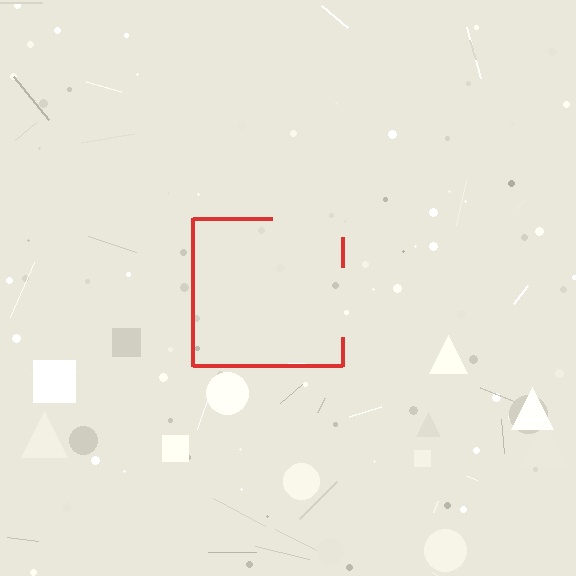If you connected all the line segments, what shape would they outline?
They would outline a square.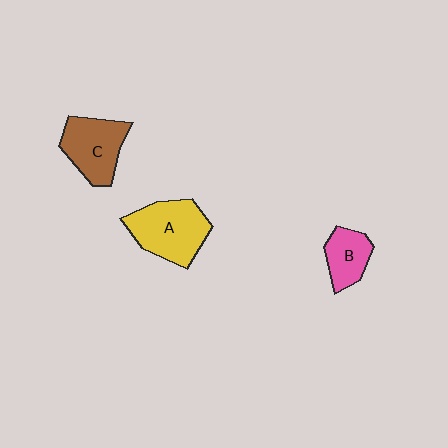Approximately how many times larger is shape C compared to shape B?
Approximately 1.5 times.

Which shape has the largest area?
Shape A (yellow).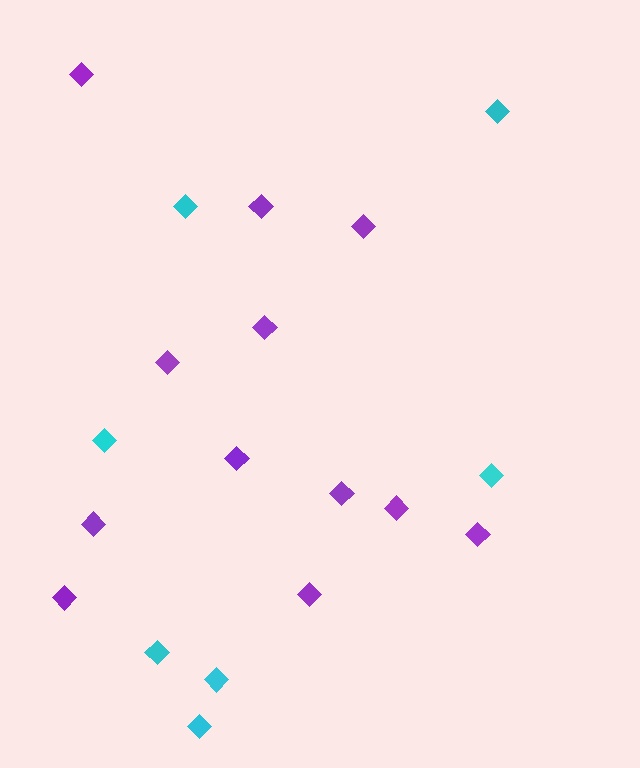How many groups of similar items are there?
There are 2 groups: one group of purple diamonds (12) and one group of cyan diamonds (7).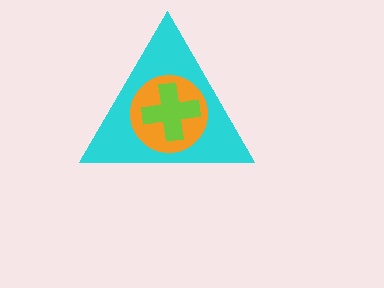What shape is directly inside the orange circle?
The lime cross.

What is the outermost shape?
The cyan triangle.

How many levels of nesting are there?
3.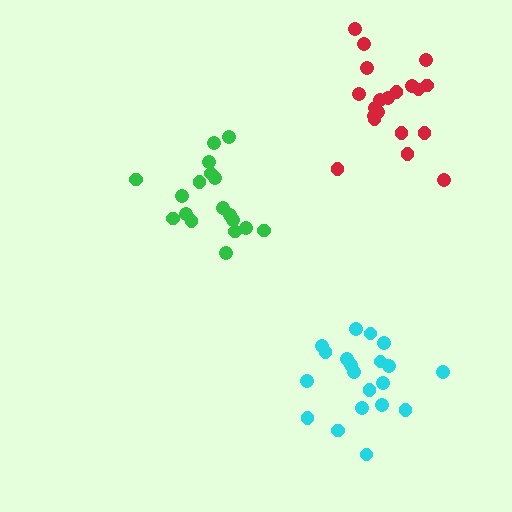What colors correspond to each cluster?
The clusters are colored: green, cyan, red.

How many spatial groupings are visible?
There are 3 spatial groupings.